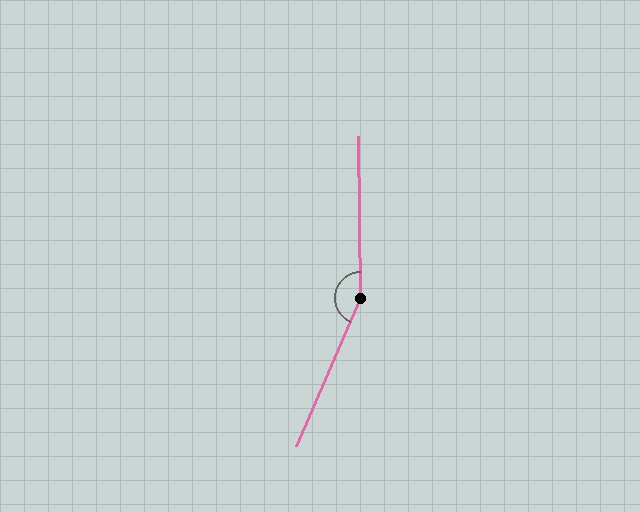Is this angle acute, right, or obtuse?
It is obtuse.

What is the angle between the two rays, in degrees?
Approximately 155 degrees.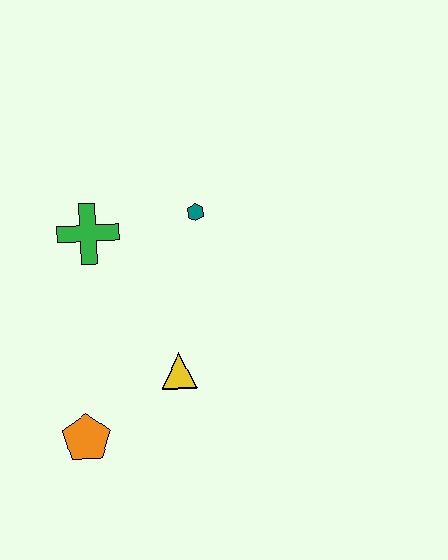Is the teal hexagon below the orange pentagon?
No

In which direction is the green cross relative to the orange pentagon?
The green cross is above the orange pentagon.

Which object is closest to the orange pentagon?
The yellow triangle is closest to the orange pentagon.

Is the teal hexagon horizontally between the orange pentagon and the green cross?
No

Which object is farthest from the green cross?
The orange pentagon is farthest from the green cross.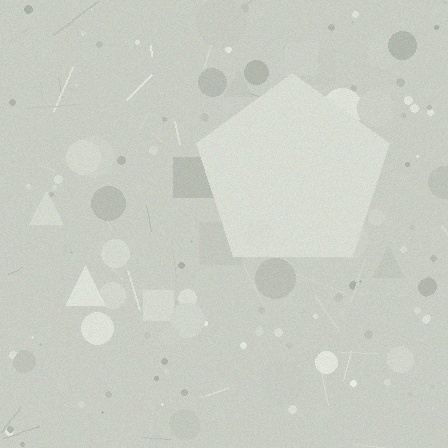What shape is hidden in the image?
A pentagon is hidden in the image.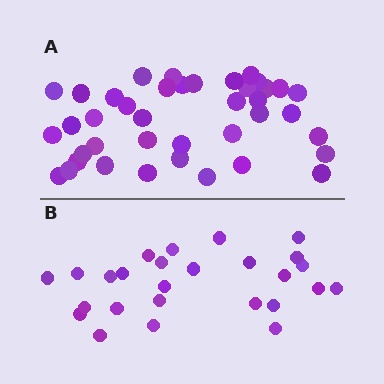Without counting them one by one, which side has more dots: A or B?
Region A (the top region) has more dots.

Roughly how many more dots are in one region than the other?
Region A has approximately 15 more dots than region B.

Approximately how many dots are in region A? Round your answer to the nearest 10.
About 40 dots.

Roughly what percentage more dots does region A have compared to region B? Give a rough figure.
About 55% more.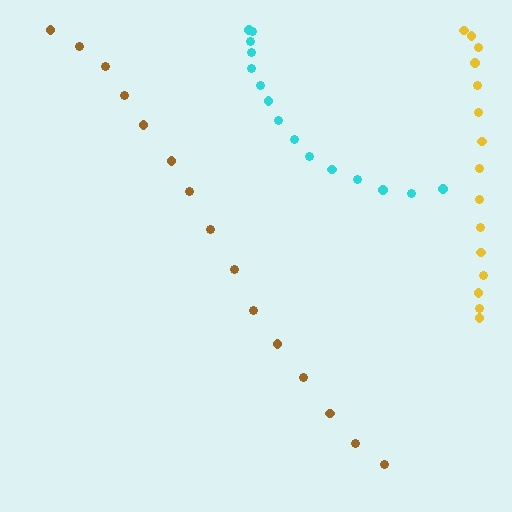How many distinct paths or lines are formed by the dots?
There are 3 distinct paths.